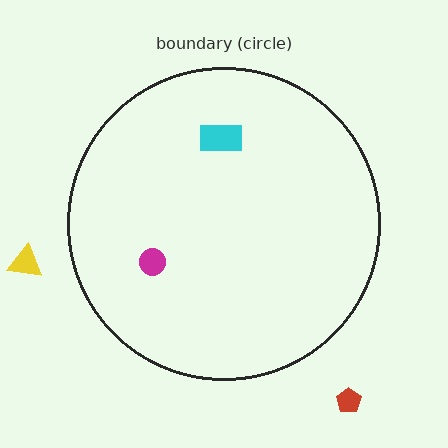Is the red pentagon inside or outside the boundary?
Outside.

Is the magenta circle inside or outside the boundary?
Inside.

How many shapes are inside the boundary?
2 inside, 2 outside.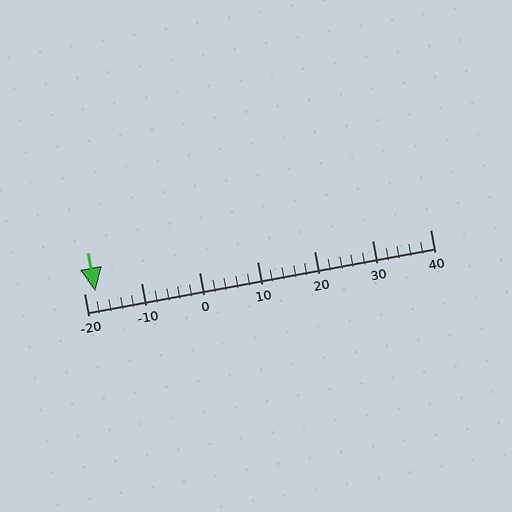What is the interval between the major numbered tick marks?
The major tick marks are spaced 10 units apart.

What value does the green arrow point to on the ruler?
The green arrow points to approximately -18.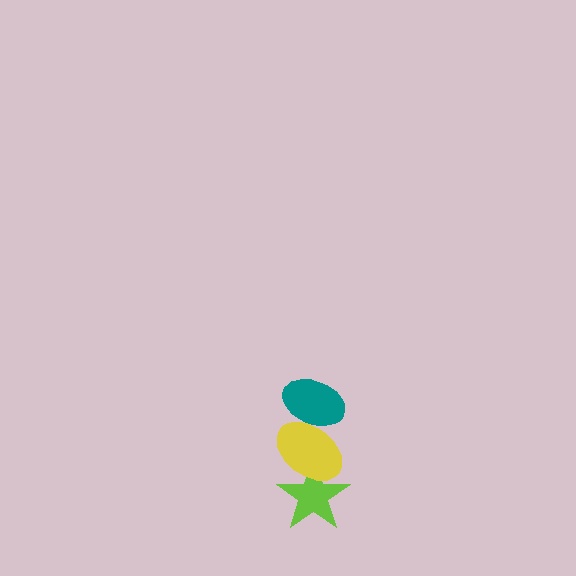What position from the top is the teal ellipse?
The teal ellipse is 1st from the top.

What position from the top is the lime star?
The lime star is 3rd from the top.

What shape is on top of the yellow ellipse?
The teal ellipse is on top of the yellow ellipse.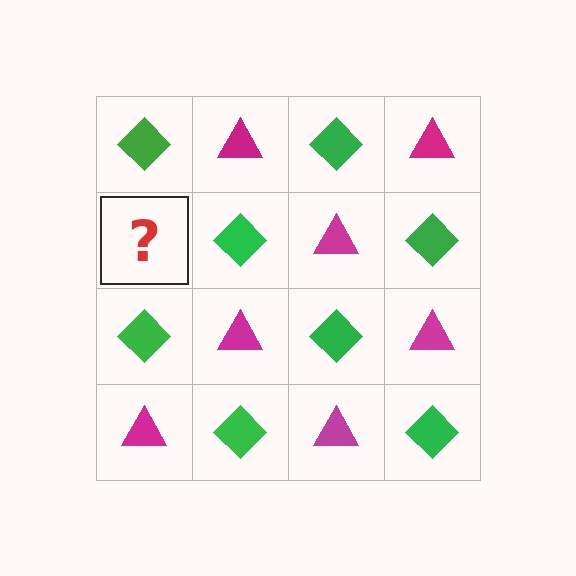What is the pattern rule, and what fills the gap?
The rule is that it alternates green diamond and magenta triangle in a checkerboard pattern. The gap should be filled with a magenta triangle.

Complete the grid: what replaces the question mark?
The question mark should be replaced with a magenta triangle.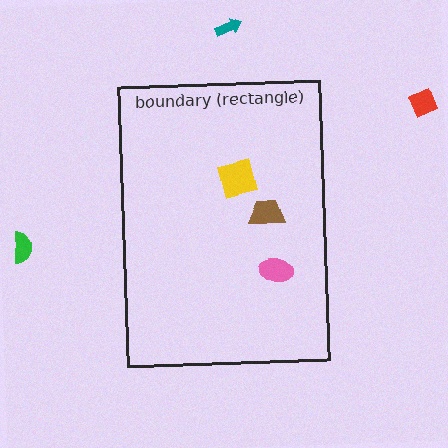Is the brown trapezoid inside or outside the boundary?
Inside.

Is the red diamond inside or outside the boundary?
Outside.